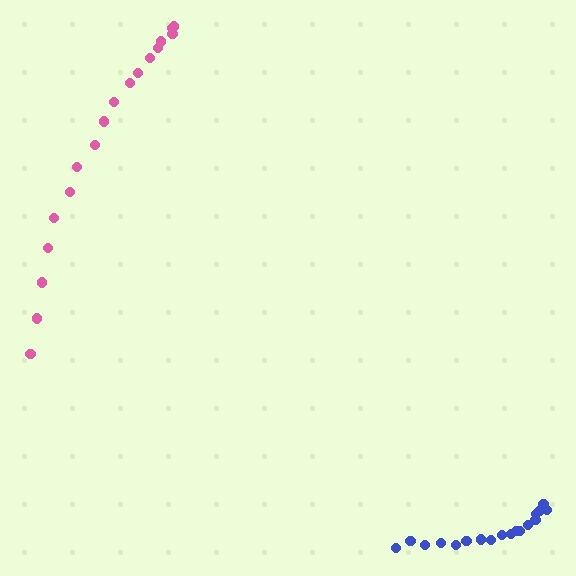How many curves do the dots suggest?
There are 2 distinct paths.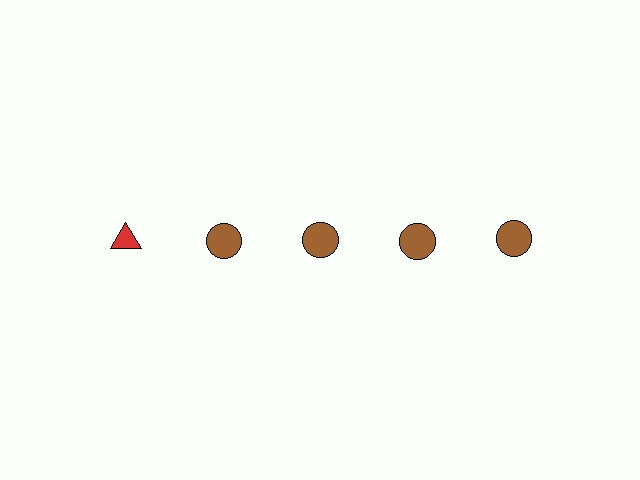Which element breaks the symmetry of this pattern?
The red triangle in the top row, leftmost column breaks the symmetry. All other shapes are brown circles.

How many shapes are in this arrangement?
There are 5 shapes arranged in a grid pattern.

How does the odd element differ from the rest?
It differs in both color (red instead of brown) and shape (triangle instead of circle).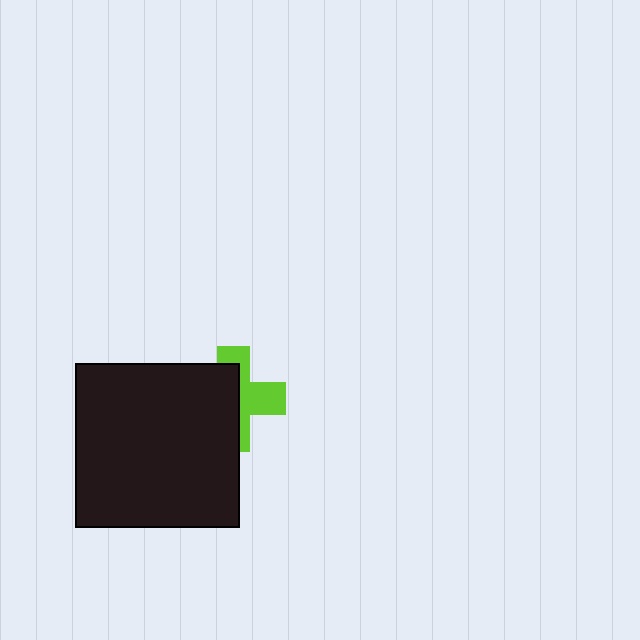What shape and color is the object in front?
The object in front is a black square.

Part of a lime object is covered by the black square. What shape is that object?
It is a cross.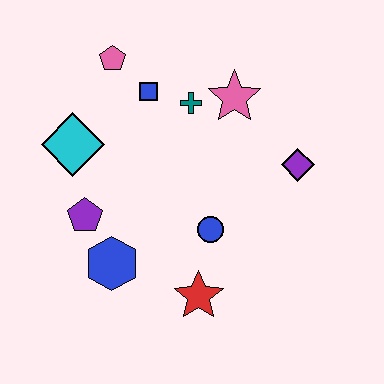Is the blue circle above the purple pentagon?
No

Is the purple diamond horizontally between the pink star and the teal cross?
No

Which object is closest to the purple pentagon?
The blue hexagon is closest to the purple pentagon.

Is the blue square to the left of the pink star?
Yes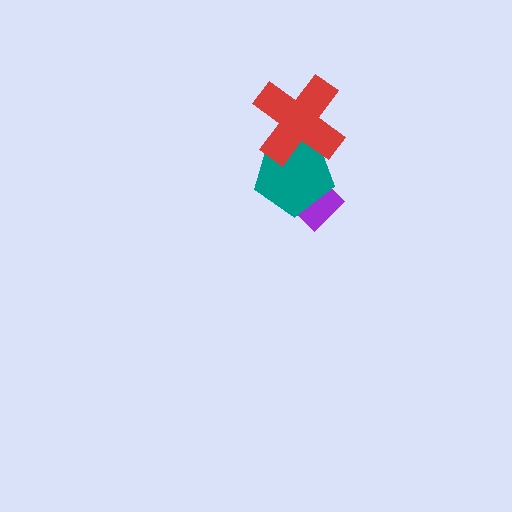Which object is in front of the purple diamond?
The teal pentagon is in front of the purple diamond.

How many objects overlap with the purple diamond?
1 object overlaps with the purple diamond.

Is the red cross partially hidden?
No, no other shape covers it.